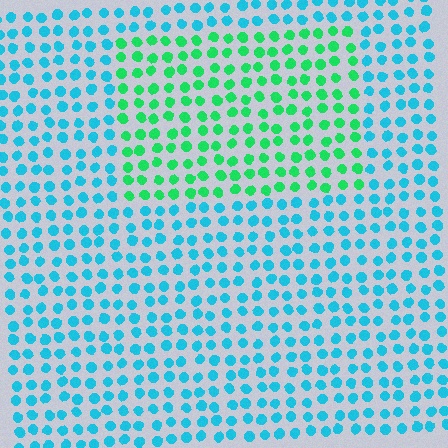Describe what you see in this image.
The image is filled with small cyan elements in a uniform arrangement. A rectangle-shaped region is visible where the elements are tinted to a slightly different hue, forming a subtle color boundary.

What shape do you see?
I see a rectangle.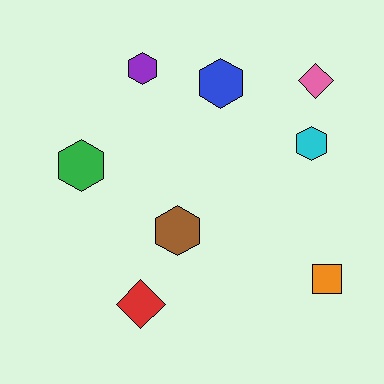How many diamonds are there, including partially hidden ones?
There are 2 diamonds.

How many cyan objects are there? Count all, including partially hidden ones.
There is 1 cyan object.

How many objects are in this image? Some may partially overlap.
There are 8 objects.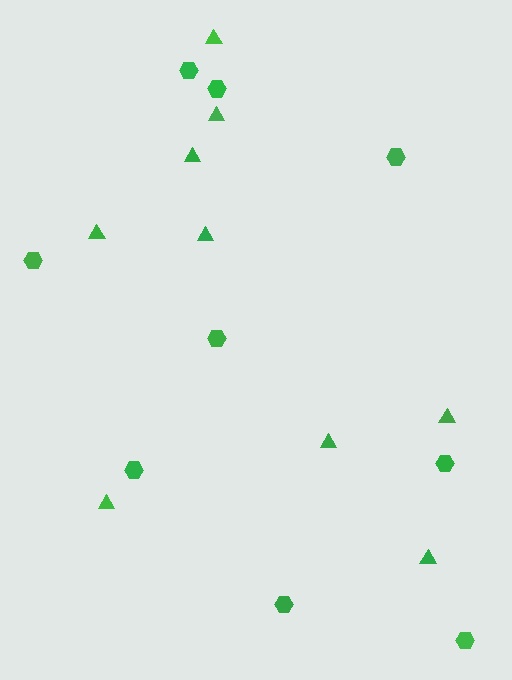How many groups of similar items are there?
There are 2 groups: one group of triangles (9) and one group of hexagons (9).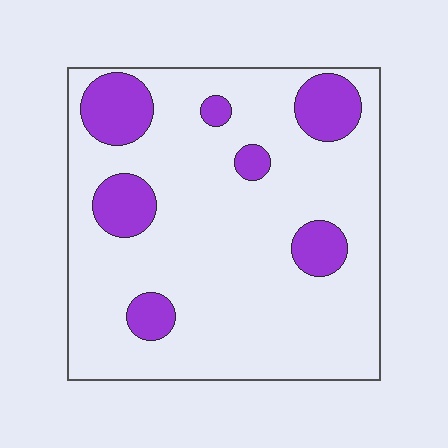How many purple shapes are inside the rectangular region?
7.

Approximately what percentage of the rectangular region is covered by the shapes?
Approximately 20%.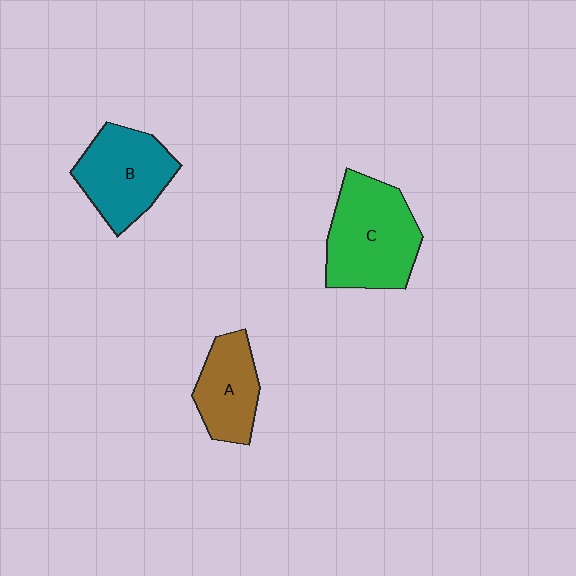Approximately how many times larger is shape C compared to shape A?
Approximately 1.6 times.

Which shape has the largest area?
Shape C (green).